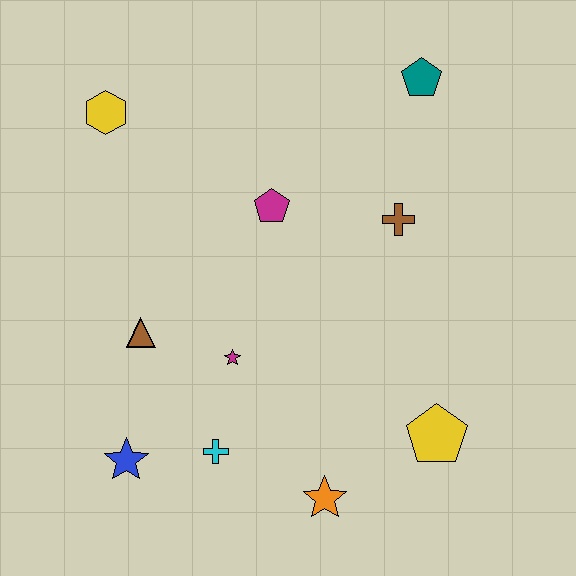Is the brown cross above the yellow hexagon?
No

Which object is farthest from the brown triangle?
The teal pentagon is farthest from the brown triangle.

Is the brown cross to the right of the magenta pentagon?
Yes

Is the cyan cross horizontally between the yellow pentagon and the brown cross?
No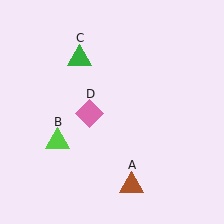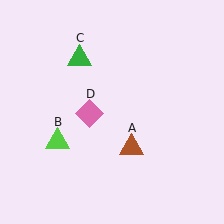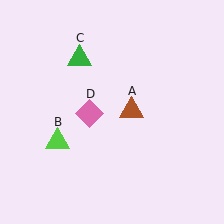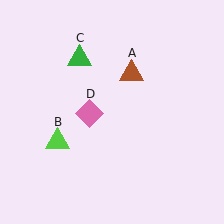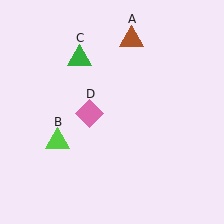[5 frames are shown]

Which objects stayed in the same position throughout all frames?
Lime triangle (object B) and green triangle (object C) and pink diamond (object D) remained stationary.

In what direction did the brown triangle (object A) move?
The brown triangle (object A) moved up.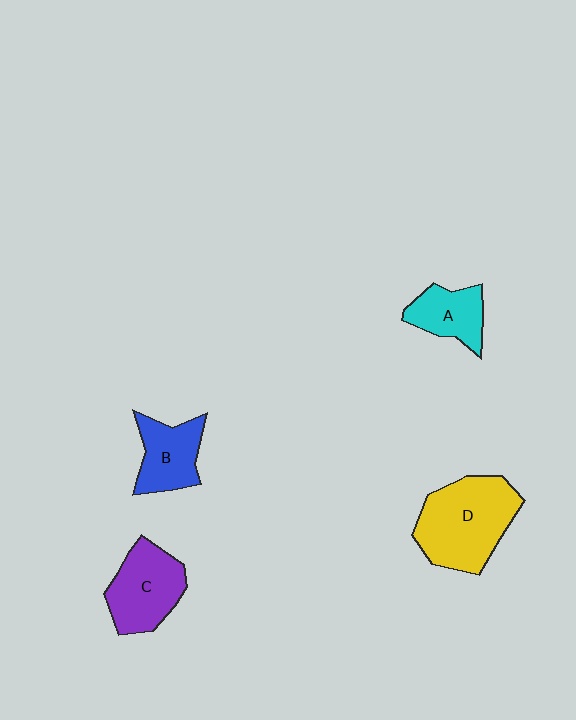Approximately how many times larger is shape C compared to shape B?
Approximately 1.3 times.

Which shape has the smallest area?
Shape A (cyan).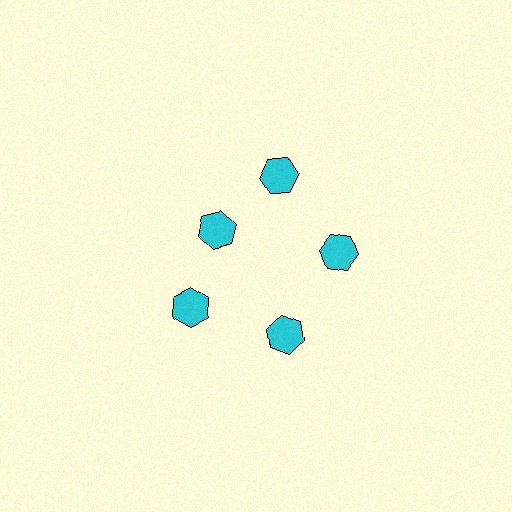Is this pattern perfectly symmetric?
No. The 5 cyan hexagons are arranged in a ring, but one element near the 10 o'clock position is pulled inward toward the center, breaking the 5-fold rotational symmetry.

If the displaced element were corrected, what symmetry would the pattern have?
It would have 5-fold rotational symmetry — the pattern would map onto itself every 72 degrees.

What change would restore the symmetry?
The symmetry would be restored by moving it outward, back onto the ring so that all 5 hexagons sit at equal angles and equal distance from the center.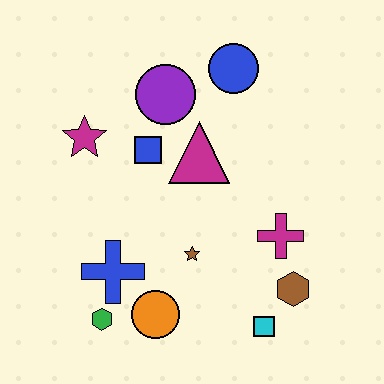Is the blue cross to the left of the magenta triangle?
Yes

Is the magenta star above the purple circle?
No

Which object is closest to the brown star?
The orange circle is closest to the brown star.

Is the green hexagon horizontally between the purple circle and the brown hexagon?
No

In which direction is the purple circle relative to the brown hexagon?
The purple circle is above the brown hexagon.